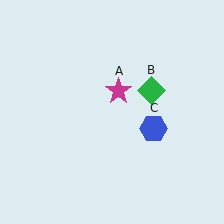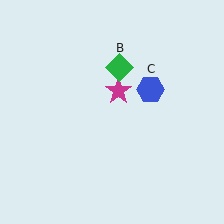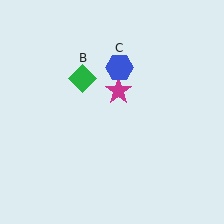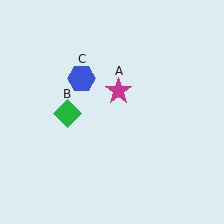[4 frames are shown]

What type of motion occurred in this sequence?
The green diamond (object B), blue hexagon (object C) rotated counterclockwise around the center of the scene.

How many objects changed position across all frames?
2 objects changed position: green diamond (object B), blue hexagon (object C).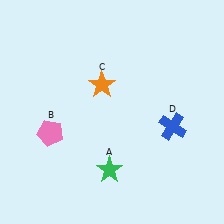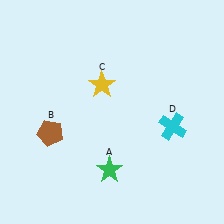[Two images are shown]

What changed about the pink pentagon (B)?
In Image 1, B is pink. In Image 2, it changed to brown.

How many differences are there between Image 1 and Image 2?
There are 3 differences between the two images.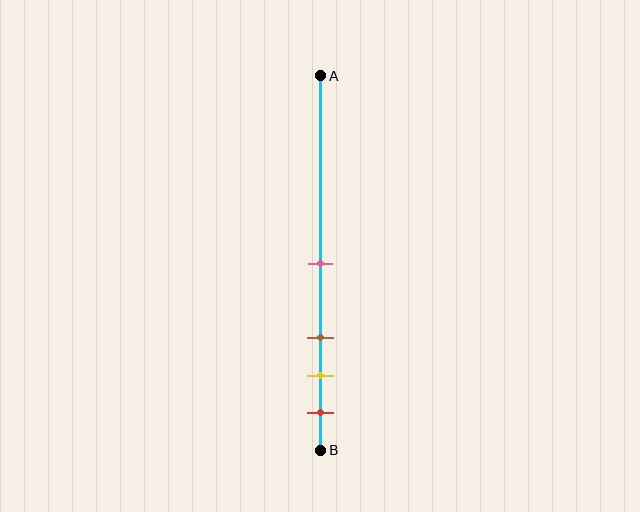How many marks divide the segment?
There are 4 marks dividing the segment.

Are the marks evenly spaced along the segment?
No, the marks are not evenly spaced.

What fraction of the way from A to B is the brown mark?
The brown mark is approximately 70% (0.7) of the way from A to B.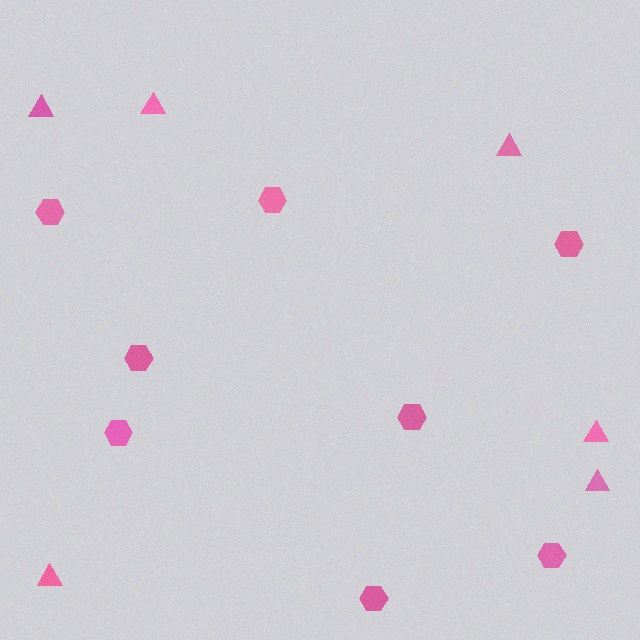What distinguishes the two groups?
There are 2 groups: one group of triangles (6) and one group of hexagons (8).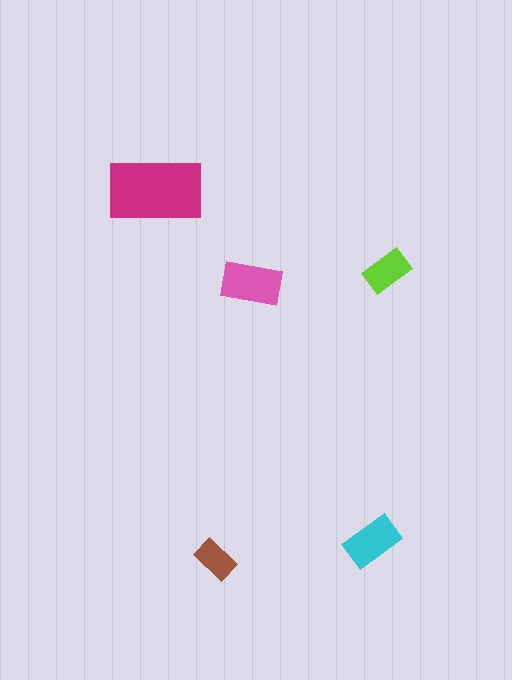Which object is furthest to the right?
The lime rectangle is rightmost.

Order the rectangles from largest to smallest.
the magenta one, the pink one, the cyan one, the lime one, the brown one.